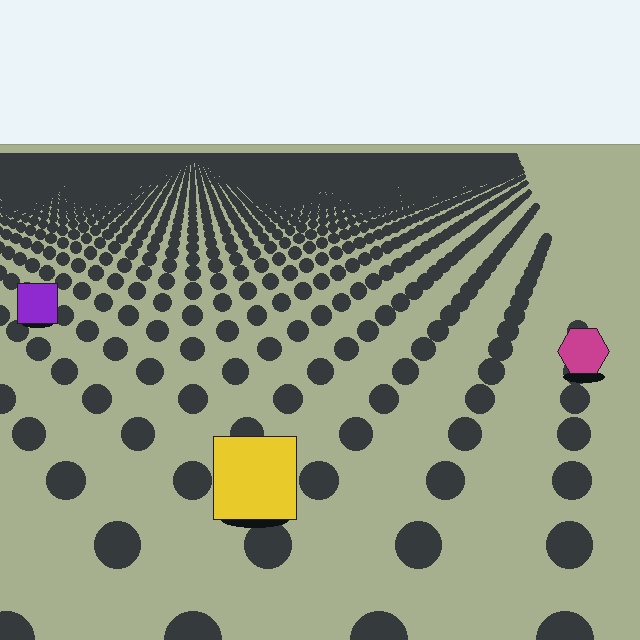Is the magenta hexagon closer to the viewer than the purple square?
Yes. The magenta hexagon is closer — you can tell from the texture gradient: the ground texture is coarser near it.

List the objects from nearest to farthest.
From nearest to farthest: the yellow square, the magenta hexagon, the purple square.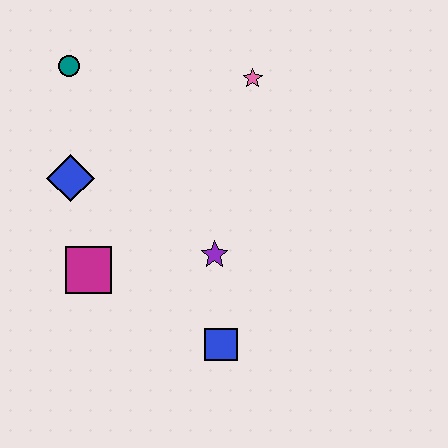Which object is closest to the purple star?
The blue square is closest to the purple star.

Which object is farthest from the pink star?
The blue square is farthest from the pink star.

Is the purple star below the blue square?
No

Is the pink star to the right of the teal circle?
Yes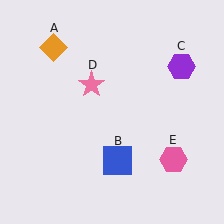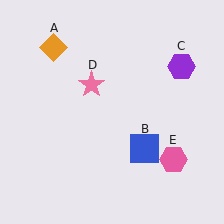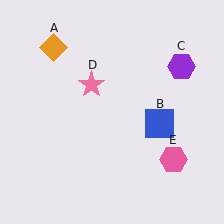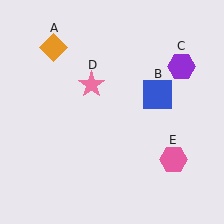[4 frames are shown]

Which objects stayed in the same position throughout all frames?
Orange diamond (object A) and purple hexagon (object C) and pink star (object D) and pink hexagon (object E) remained stationary.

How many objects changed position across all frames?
1 object changed position: blue square (object B).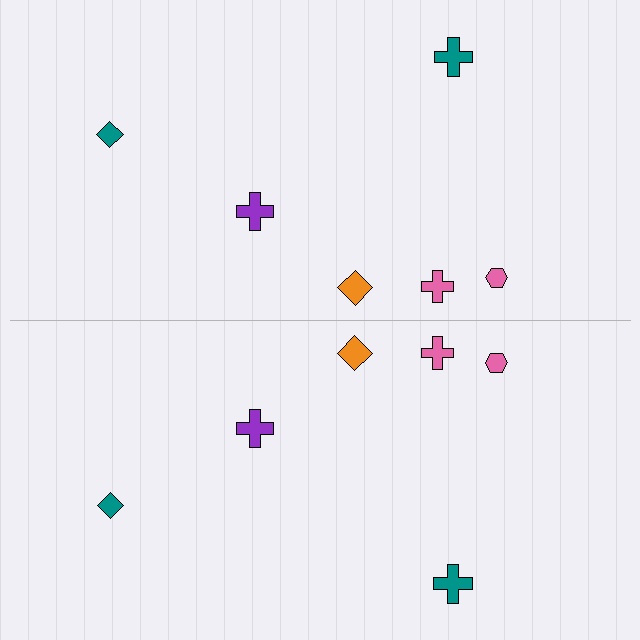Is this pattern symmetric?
Yes, this pattern has bilateral (reflection) symmetry.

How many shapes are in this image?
There are 12 shapes in this image.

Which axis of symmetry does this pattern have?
The pattern has a horizontal axis of symmetry running through the center of the image.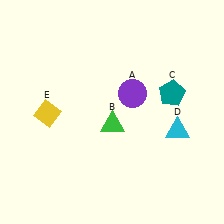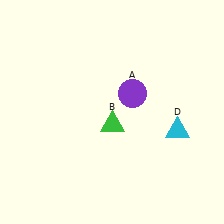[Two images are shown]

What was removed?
The yellow diamond (E), the teal pentagon (C) were removed in Image 2.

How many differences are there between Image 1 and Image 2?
There are 2 differences between the two images.